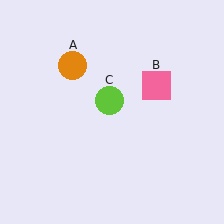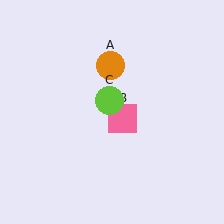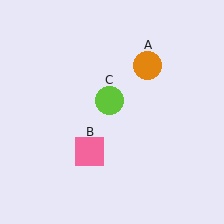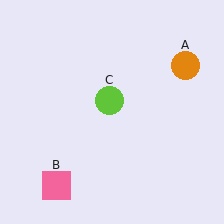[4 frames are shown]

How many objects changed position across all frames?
2 objects changed position: orange circle (object A), pink square (object B).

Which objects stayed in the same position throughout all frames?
Lime circle (object C) remained stationary.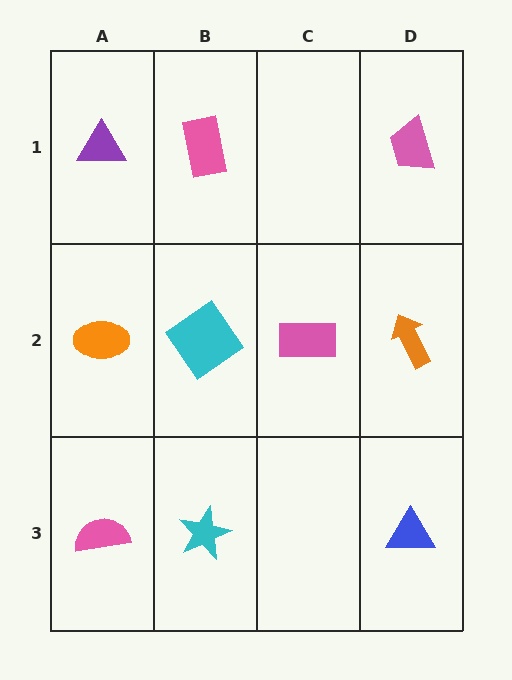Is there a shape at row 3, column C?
No, that cell is empty.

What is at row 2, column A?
An orange ellipse.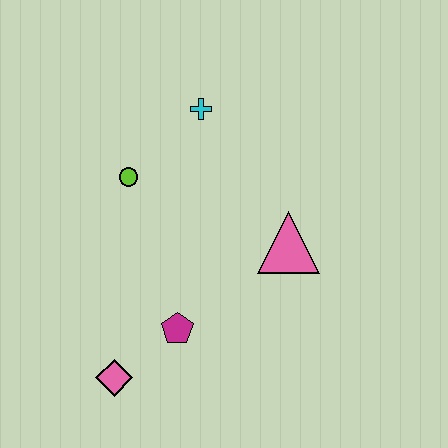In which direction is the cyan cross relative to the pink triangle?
The cyan cross is above the pink triangle.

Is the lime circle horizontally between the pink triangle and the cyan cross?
No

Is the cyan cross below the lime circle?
No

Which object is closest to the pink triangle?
The magenta pentagon is closest to the pink triangle.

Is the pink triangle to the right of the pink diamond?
Yes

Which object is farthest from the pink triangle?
The pink diamond is farthest from the pink triangle.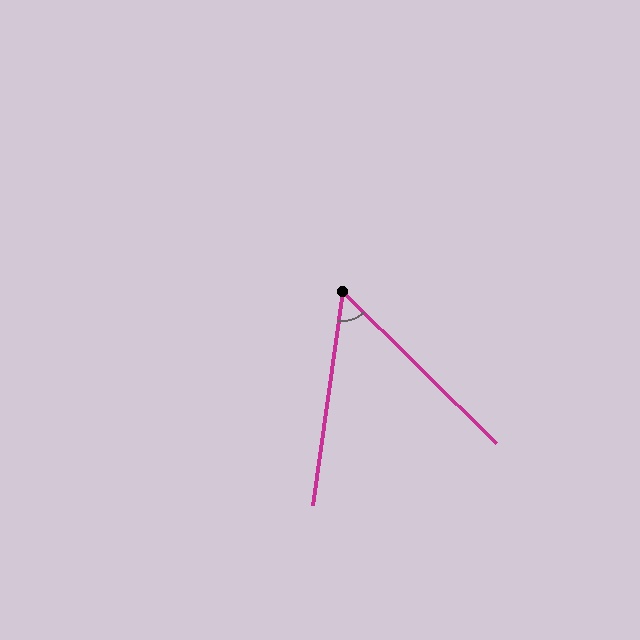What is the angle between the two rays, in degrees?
Approximately 53 degrees.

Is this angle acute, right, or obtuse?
It is acute.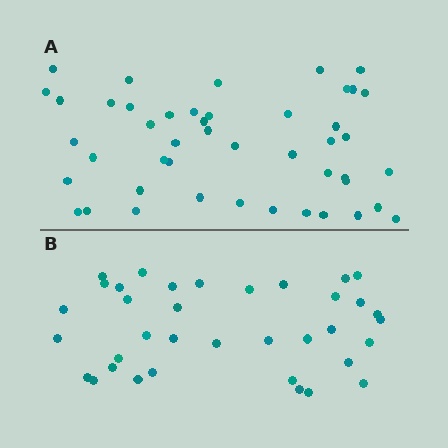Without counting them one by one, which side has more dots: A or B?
Region A (the top region) has more dots.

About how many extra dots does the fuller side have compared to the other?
Region A has roughly 10 or so more dots than region B.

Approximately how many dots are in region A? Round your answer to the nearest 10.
About 50 dots. (The exact count is 46, which rounds to 50.)